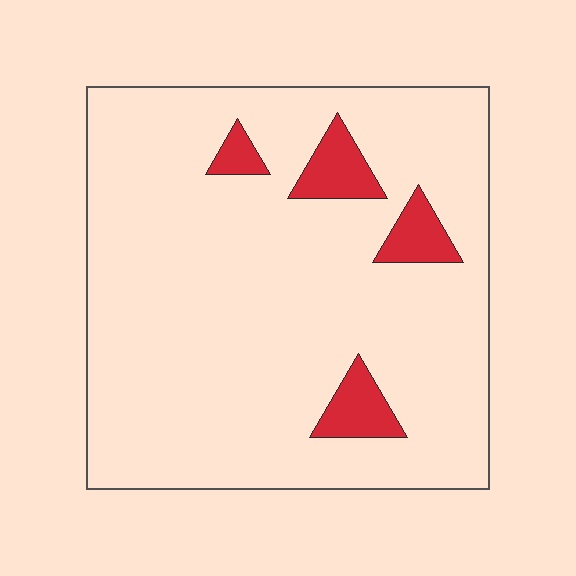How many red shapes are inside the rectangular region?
4.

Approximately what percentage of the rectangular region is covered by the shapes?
Approximately 10%.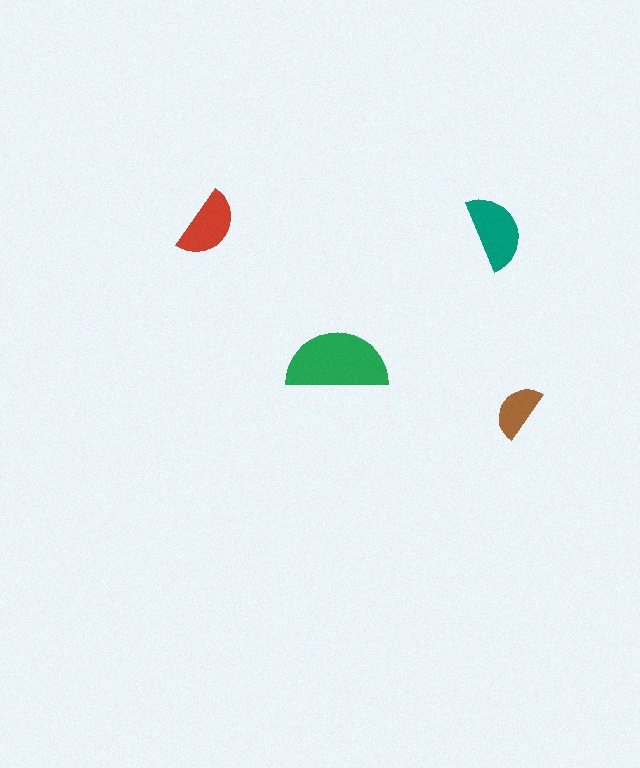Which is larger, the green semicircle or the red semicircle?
The green one.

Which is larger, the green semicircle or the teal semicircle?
The green one.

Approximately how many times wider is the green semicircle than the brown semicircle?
About 2 times wider.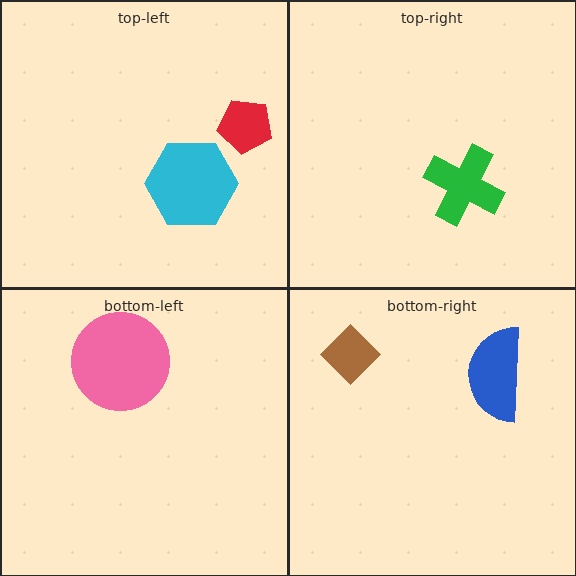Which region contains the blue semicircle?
The bottom-right region.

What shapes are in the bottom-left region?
The pink circle.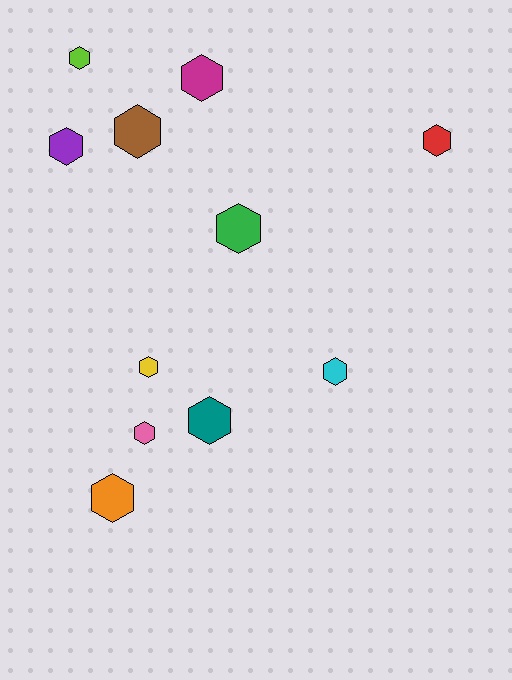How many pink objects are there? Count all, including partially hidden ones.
There is 1 pink object.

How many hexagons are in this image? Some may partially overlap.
There are 11 hexagons.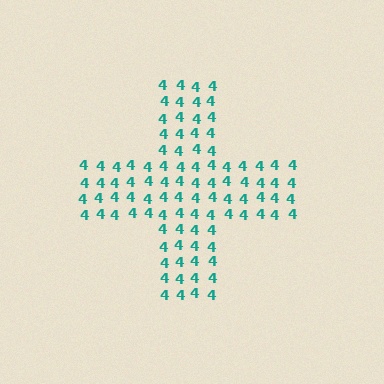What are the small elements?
The small elements are digit 4's.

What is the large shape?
The large shape is a cross.